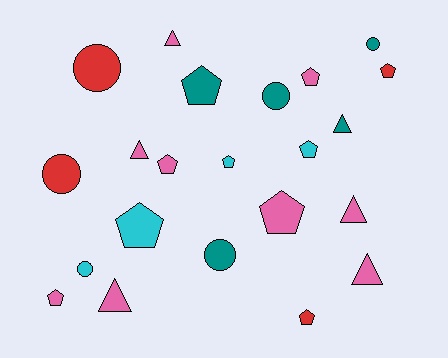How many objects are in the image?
There are 22 objects.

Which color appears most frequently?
Pink, with 9 objects.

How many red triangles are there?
There are no red triangles.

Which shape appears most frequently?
Pentagon, with 10 objects.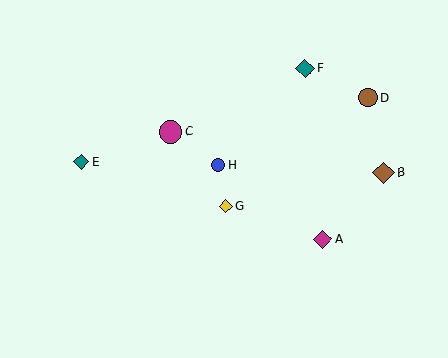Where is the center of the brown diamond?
The center of the brown diamond is at (383, 173).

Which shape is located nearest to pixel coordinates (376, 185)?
The brown diamond (labeled B) at (383, 173) is nearest to that location.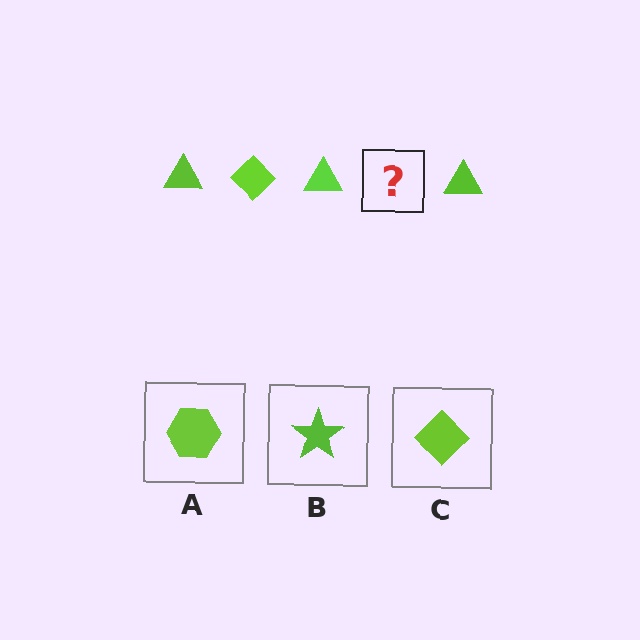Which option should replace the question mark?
Option C.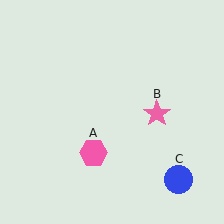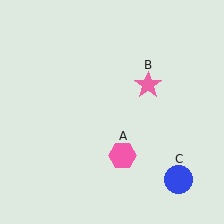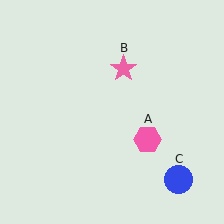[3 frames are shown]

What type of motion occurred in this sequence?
The pink hexagon (object A), pink star (object B) rotated counterclockwise around the center of the scene.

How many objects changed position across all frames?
2 objects changed position: pink hexagon (object A), pink star (object B).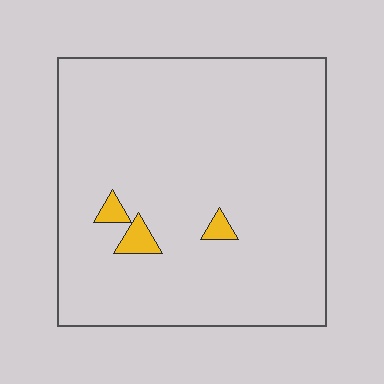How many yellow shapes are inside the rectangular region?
3.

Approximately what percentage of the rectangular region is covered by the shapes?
Approximately 5%.